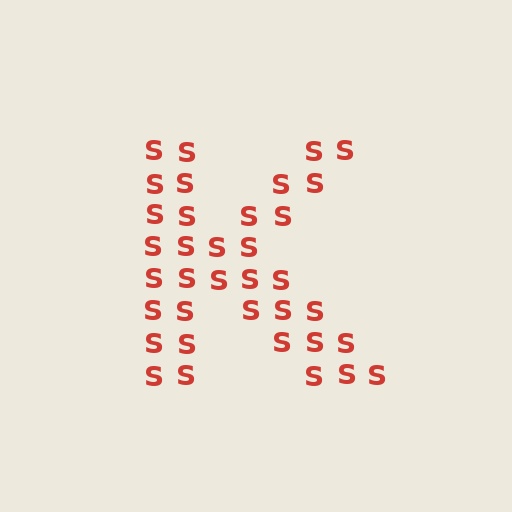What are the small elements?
The small elements are letter S's.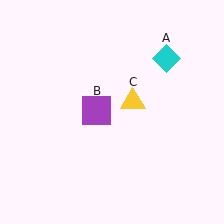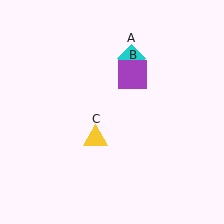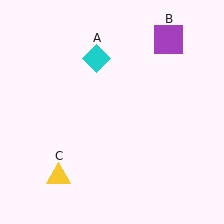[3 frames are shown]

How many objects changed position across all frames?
3 objects changed position: cyan diamond (object A), purple square (object B), yellow triangle (object C).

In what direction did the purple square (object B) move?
The purple square (object B) moved up and to the right.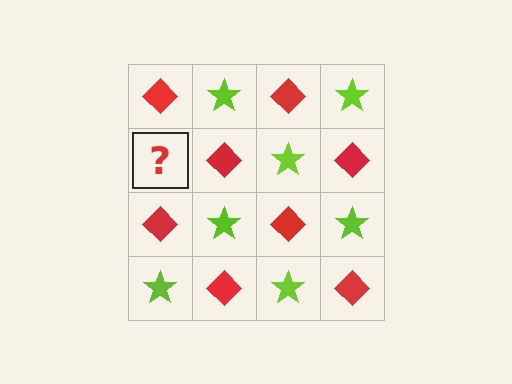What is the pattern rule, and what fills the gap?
The rule is that it alternates red diamond and lime star in a checkerboard pattern. The gap should be filled with a lime star.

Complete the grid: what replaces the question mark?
The question mark should be replaced with a lime star.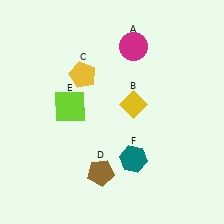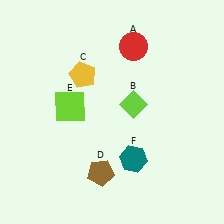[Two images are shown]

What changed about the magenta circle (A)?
In Image 1, A is magenta. In Image 2, it changed to red.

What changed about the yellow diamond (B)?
In Image 1, B is yellow. In Image 2, it changed to lime.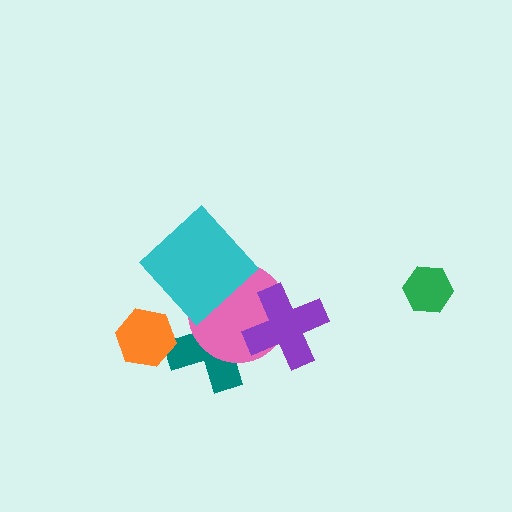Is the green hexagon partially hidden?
No, no other shape covers it.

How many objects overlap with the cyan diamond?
2 objects overlap with the cyan diamond.